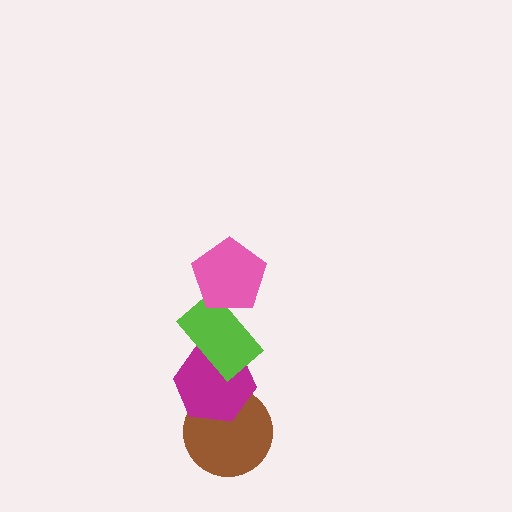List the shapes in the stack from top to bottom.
From top to bottom: the pink pentagon, the lime rectangle, the magenta hexagon, the brown circle.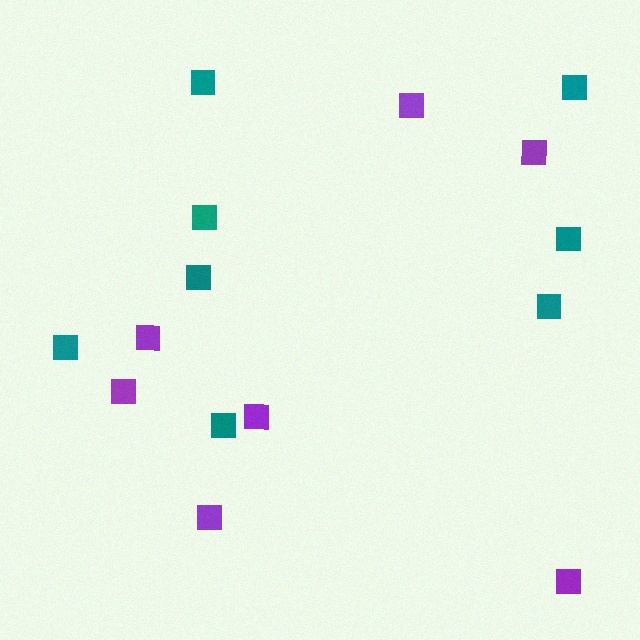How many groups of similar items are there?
There are 2 groups: one group of purple squares (7) and one group of teal squares (8).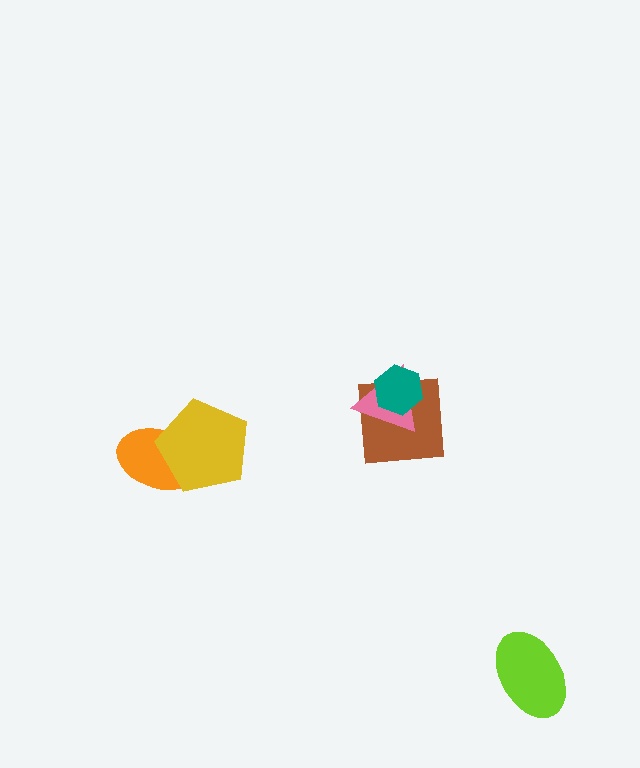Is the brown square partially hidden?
Yes, it is partially covered by another shape.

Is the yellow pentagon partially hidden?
No, no other shape covers it.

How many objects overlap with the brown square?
2 objects overlap with the brown square.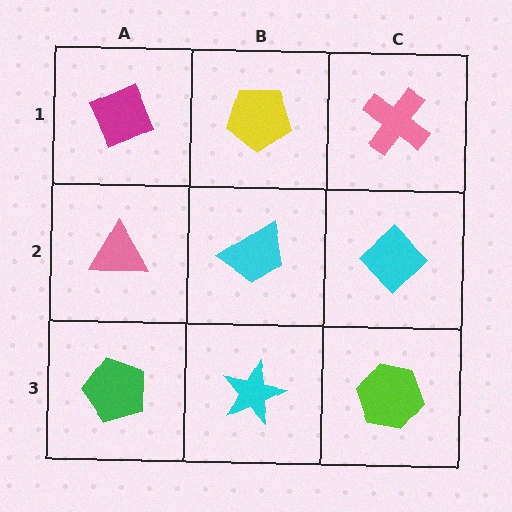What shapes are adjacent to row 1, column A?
A pink triangle (row 2, column A), a yellow pentagon (row 1, column B).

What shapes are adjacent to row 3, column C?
A cyan diamond (row 2, column C), a cyan star (row 3, column B).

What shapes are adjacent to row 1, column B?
A cyan trapezoid (row 2, column B), a magenta diamond (row 1, column A), a pink cross (row 1, column C).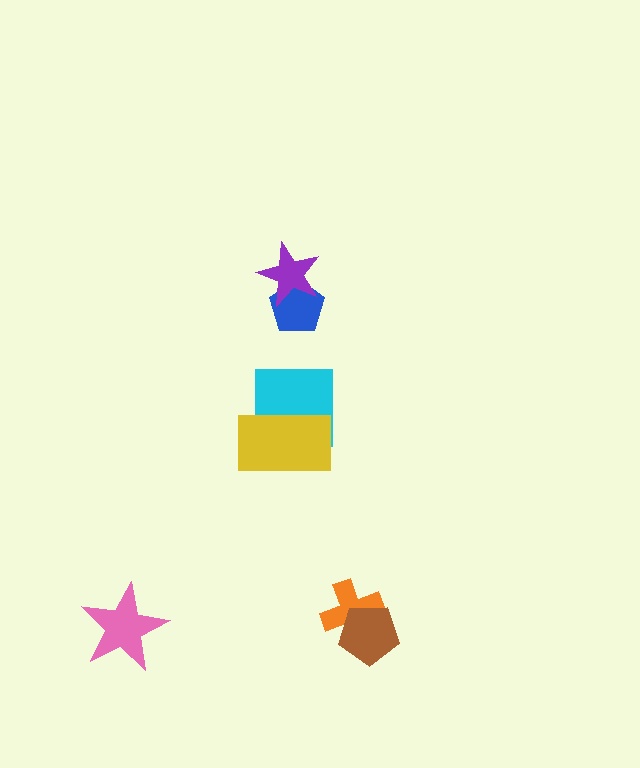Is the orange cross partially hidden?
Yes, it is partially covered by another shape.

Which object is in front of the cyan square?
The yellow rectangle is in front of the cyan square.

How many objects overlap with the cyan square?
1 object overlaps with the cyan square.